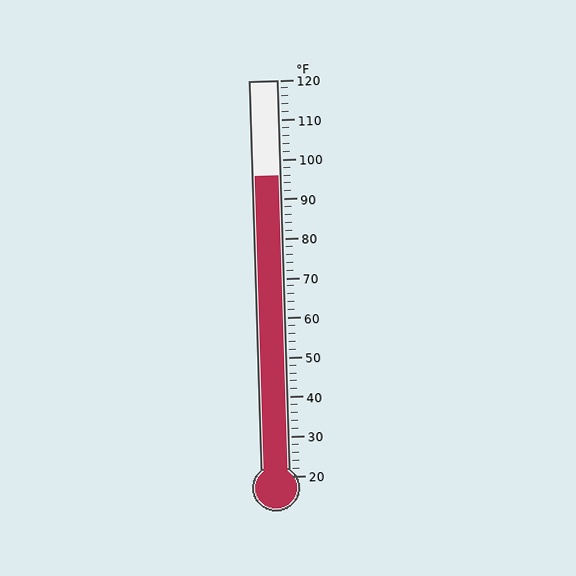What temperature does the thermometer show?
The thermometer shows approximately 96°F.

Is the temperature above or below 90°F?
The temperature is above 90°F.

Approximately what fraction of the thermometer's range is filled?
The thermometer is filled to approximately 75% of its range.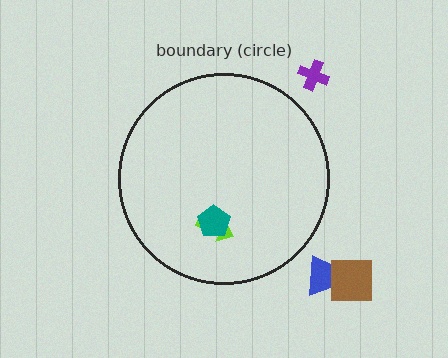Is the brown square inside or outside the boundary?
Outside.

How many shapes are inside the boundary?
2 inside, 3 outside.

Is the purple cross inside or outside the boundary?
Outside.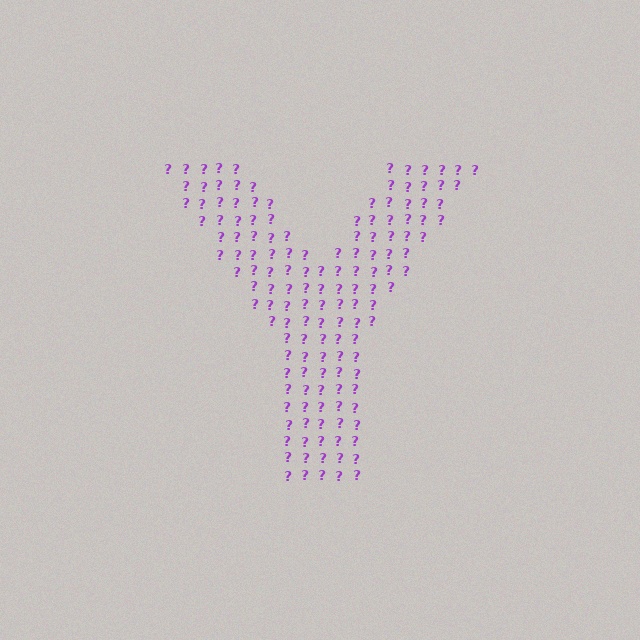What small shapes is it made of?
It is made of small question marks.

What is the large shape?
The large shape is the letter Y.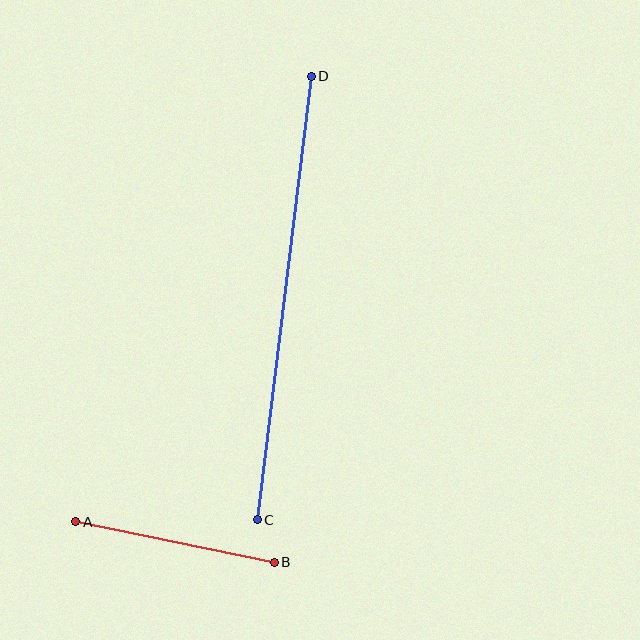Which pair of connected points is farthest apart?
Points C and D are farthest apart.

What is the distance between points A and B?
The distance is approximately 203 pixels.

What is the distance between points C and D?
The distance is approximately 447 pixels.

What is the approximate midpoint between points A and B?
The midpoint is at approximately (175, 542) pixels.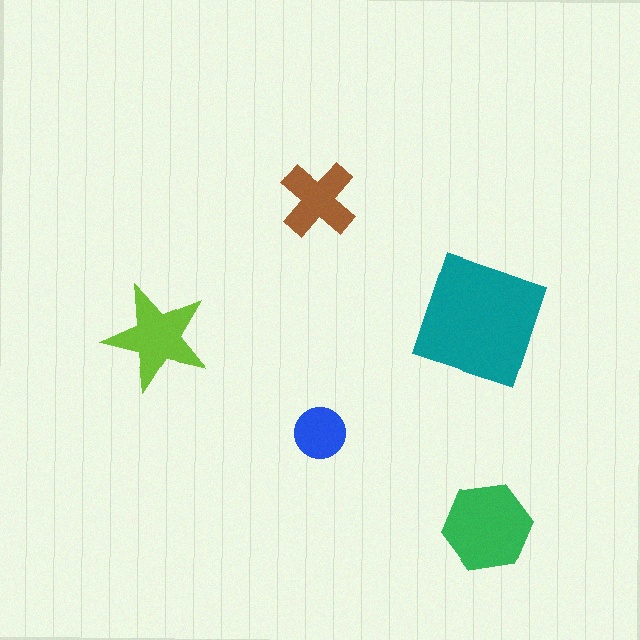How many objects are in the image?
There are 5 objects in the image.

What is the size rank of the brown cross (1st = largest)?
4th.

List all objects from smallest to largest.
The blue circle, the brown cross, the lime star, the green hexagon, the teal square.